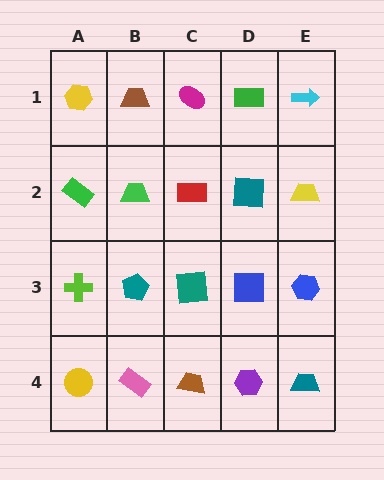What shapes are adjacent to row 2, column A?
A yellow hexagon (row 1, column A), a lime cross (row 3, column A), a green trapezoid (row 2, column B).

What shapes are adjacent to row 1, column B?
A green trapezoid (row 2, column B), a yellow hexagon (row 1, column A), a magenta ellipse (row 1, column C).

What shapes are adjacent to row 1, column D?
A teal square (row 2, column D), a magenta ellipse (row 1, column C), a cyan arrow (row 1, column E).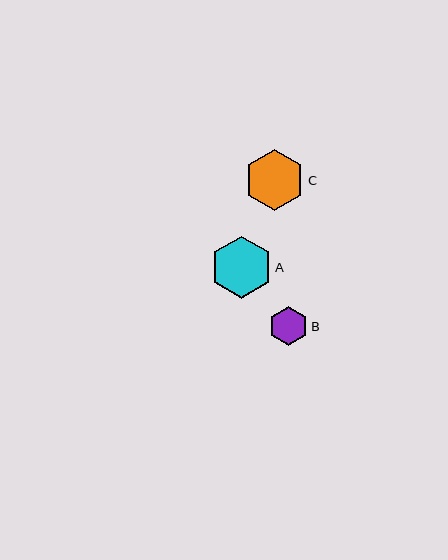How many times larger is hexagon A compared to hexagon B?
Hexagon A is approximately 1.6 times the size of hexagon B.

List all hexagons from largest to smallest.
From largest to smallest: A, C, B.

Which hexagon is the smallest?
Hexagon B is the smallest with a size of approximately 39 pixels.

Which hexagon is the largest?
Hexagon A is the largest with a size of approximately 62 pixels.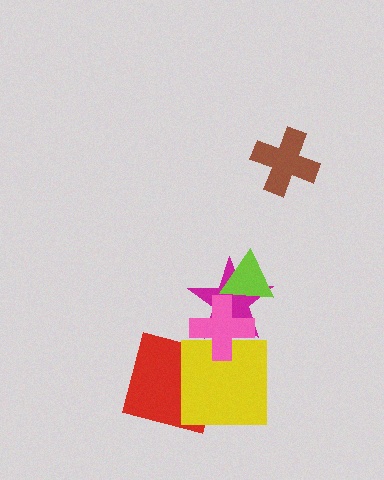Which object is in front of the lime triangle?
The pink cross is in front of the lime triangle.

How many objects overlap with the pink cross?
3 objects overlap with the pink cross.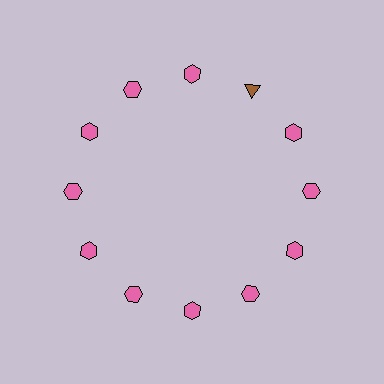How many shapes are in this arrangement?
There are 12 shapes arranged in a ring pattern.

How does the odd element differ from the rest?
It differs in both color (brown instead of pink) and shape (triangle instead of hexagon).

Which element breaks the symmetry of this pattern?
The brown triangle at roughly the 1 o'clock position breaks the symmetry. All other shapes are pink hexagons.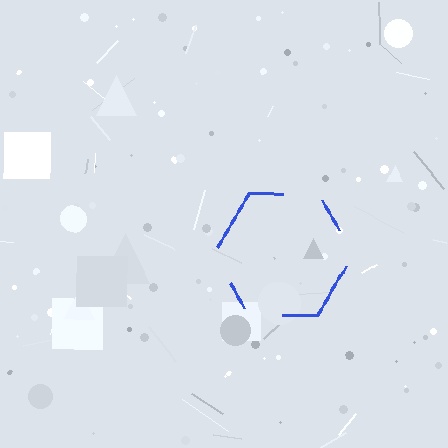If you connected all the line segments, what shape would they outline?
They would outline a hexagon.